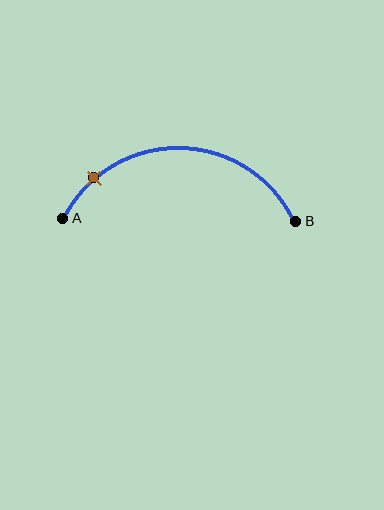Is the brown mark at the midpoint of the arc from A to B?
No. The brown mark lies on the arc but is closer to endpoint A. The arc midpoint would be at the point on the curve equidistant along the arc from both A and B.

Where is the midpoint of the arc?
The arc midpoint is the point on the curve farthest from the straight line joining A and B. It sits above that line.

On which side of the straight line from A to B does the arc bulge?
The arc bulges above the straight line connecting A and B.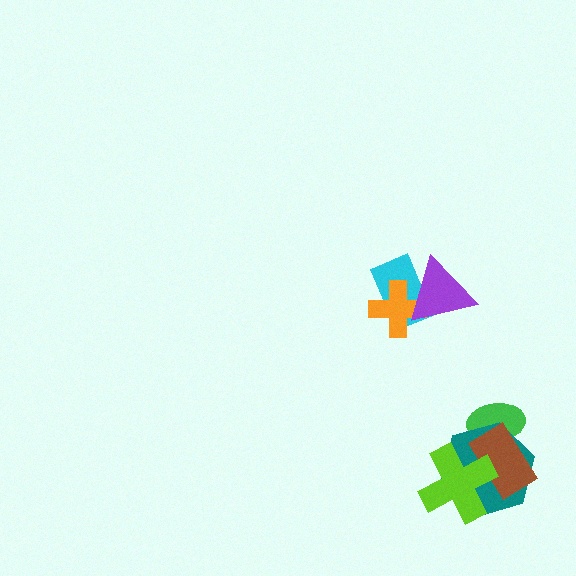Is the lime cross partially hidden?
No, no other shape covers it.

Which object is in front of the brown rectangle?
The lime cross is in front of the brown rectangle.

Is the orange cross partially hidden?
Yes, it is partially covered by another shape.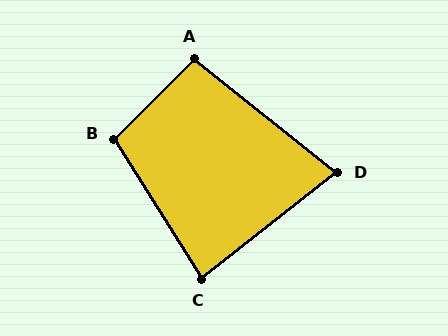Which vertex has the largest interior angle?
B, at approximately 103 degrees.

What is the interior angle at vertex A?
Approximately 96 degrees (obtuse).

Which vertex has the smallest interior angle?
D, at approximately 77 degrees.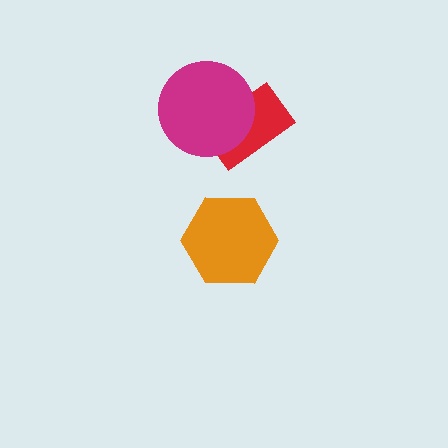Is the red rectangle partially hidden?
Yes, it is partially covered by another shape.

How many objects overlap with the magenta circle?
1 object overlaps with the magenta circle.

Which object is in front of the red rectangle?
The magenta circle is in front of the red rectangle.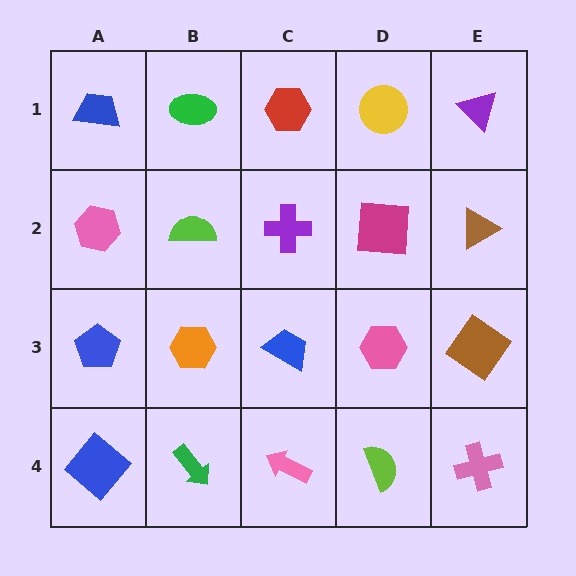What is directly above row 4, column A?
A blue pentagon.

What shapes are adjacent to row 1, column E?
A brown triangle (row 2, column E), a yellow circle (row 1, column D).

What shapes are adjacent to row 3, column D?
A magenta square (row 2, column D), a lime semicircle (row 4, column D), a blue trapezoid (row 3, column C), a brown diamond (row 3, column E).